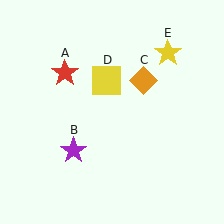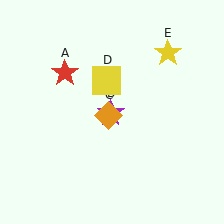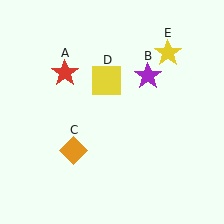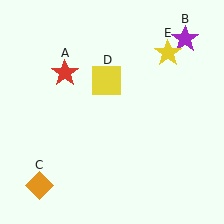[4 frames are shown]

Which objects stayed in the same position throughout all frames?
Red star (object A) and yellow square (object D) and yellow star (object E) remained stationary.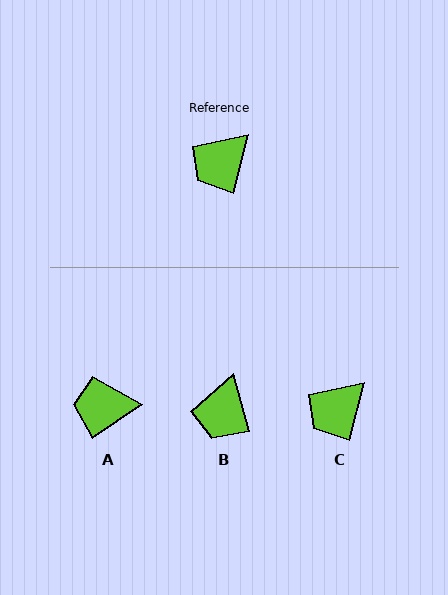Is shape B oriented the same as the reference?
No, it is off by about 30 degrees.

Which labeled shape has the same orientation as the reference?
C.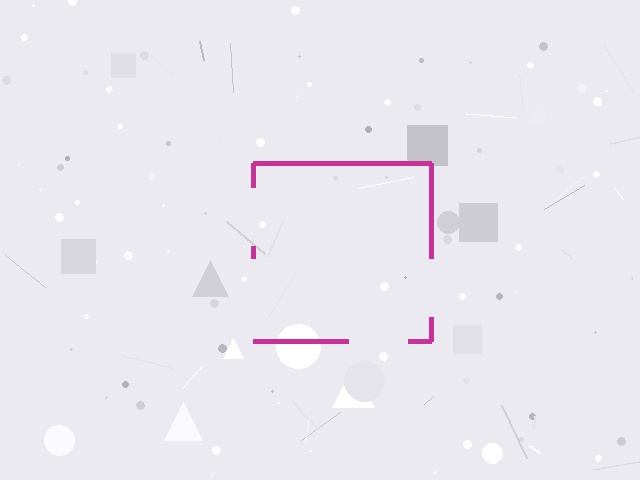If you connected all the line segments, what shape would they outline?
They would outline a square.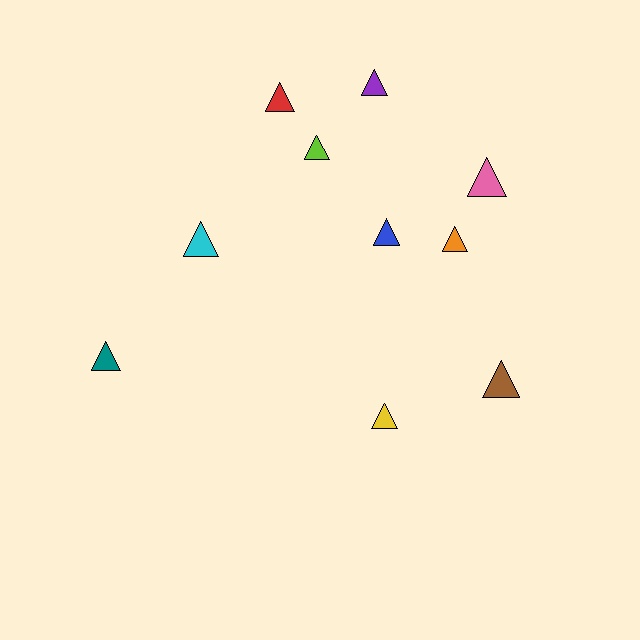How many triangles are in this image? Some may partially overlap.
There are 10 triangles.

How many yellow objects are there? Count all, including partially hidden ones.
There is 1 yellow object.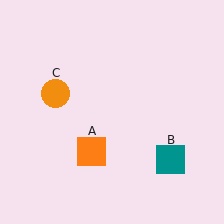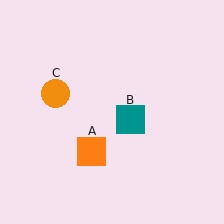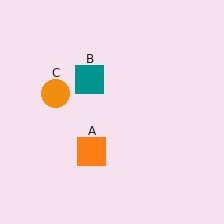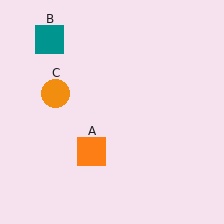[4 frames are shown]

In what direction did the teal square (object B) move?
The teal square (object B) moved up and to the left.